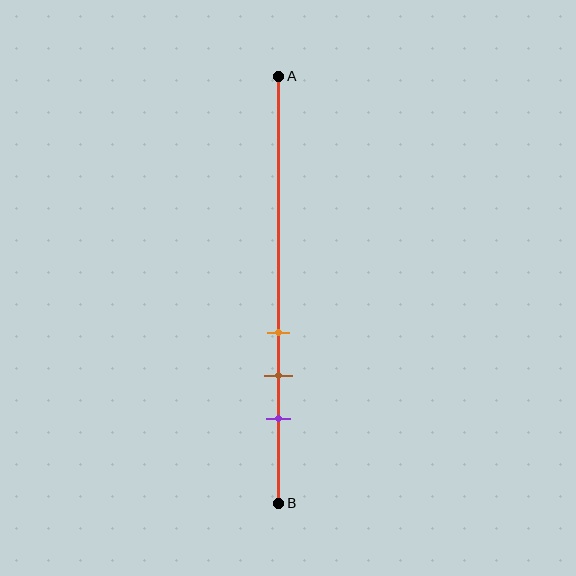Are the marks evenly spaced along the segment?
Yes, the marks are approximately evenly spaced.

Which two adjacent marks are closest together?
The orange and brown marks are the closest adjacent pair.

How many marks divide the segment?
There are 3 marks dividing the segment.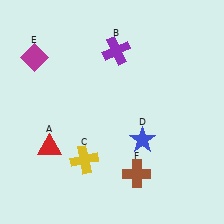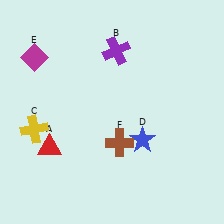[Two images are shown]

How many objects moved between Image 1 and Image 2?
2 objects moved between the two images.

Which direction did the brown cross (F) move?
The brown cross (F) moved up.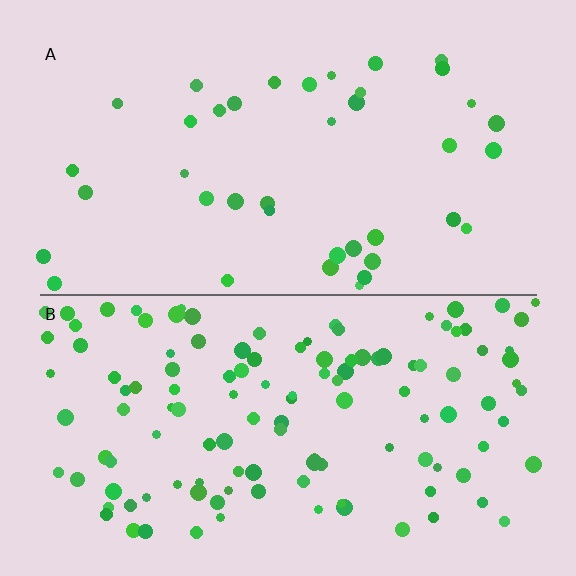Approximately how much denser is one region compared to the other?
Approximately 3.2× — region B over region A.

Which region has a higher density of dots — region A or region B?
B (the bottom).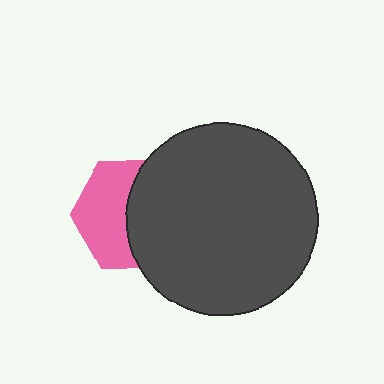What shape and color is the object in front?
The object in front is a dark gray circle.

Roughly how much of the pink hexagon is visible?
About half of it is visible (roughly 50%).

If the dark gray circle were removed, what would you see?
You would see the complete pink hexagon.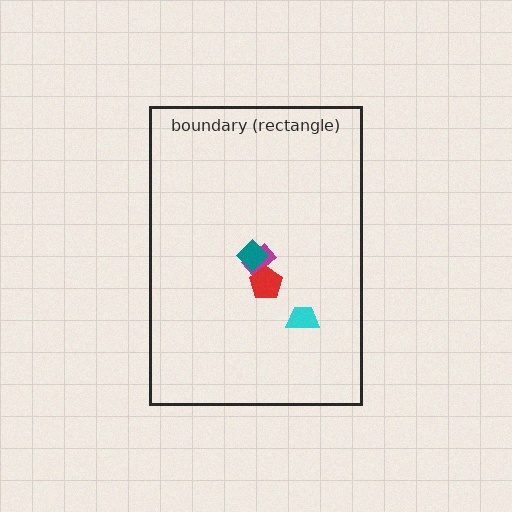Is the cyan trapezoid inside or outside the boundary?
Inside.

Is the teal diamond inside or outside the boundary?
Inside.